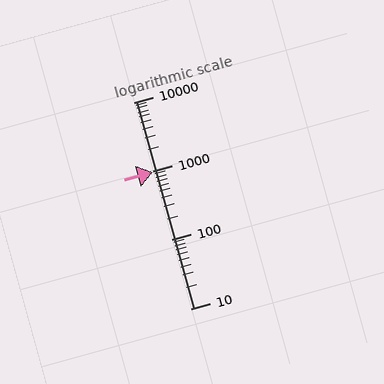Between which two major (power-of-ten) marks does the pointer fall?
The pointer is between 100 and 1000.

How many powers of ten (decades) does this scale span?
The scale spans 3 decades, from 10 to 10000.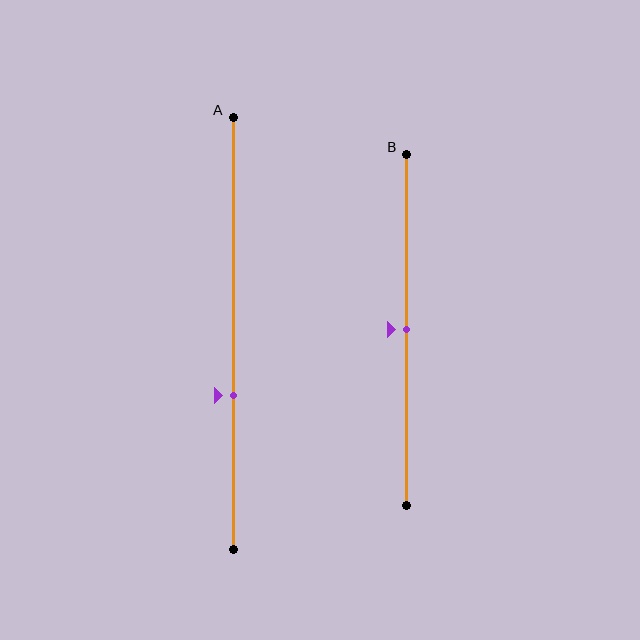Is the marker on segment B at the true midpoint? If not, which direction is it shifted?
Yes, the marker on segment B is at the true midpoint.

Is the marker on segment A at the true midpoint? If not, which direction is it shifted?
No, the marker on segment A is shifted downward by about 14% of the segment length.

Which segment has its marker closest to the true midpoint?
Segment B has its marker closest to the true midpoint.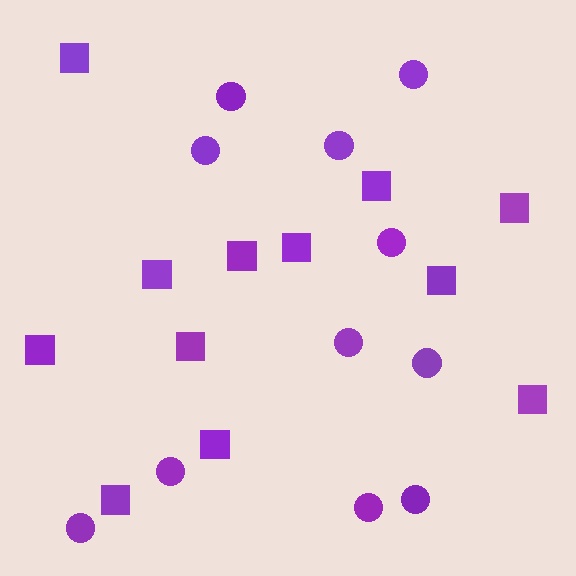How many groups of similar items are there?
There are 2 groups: one group of squares (12) and one group of circles (11).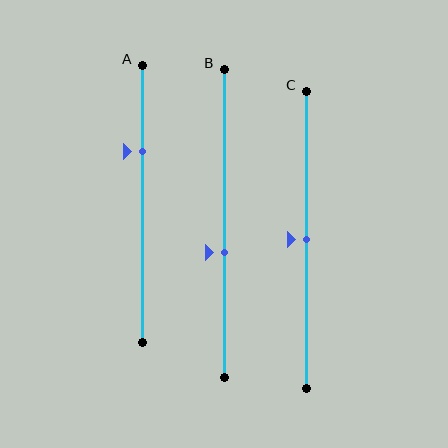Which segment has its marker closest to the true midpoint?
Segment C has its marker closest to the true midpoint.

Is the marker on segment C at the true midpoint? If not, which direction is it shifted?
Yes, the marker on segment C is at the true midpoint.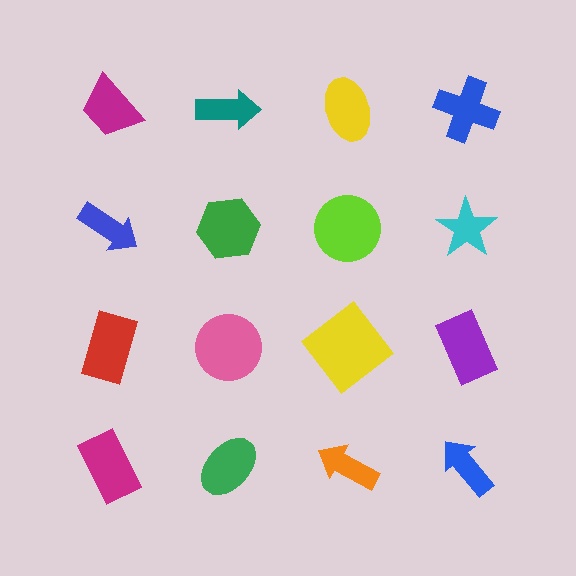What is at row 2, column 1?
A blue arrow.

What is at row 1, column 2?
A teal arrow.